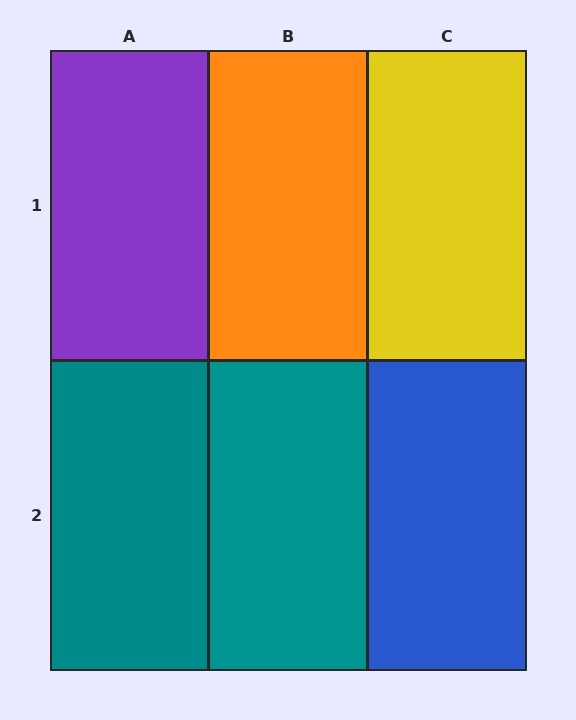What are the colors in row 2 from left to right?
Teal, teal, blue.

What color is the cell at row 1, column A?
Purple.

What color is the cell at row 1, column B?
Orange.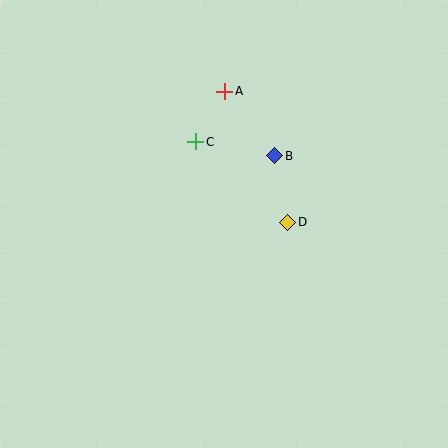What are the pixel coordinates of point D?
Point D is at (288, 222).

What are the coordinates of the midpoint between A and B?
The midpoint between A and B is at (250, 124).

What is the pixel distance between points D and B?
The distance between D and B is 67 pixels.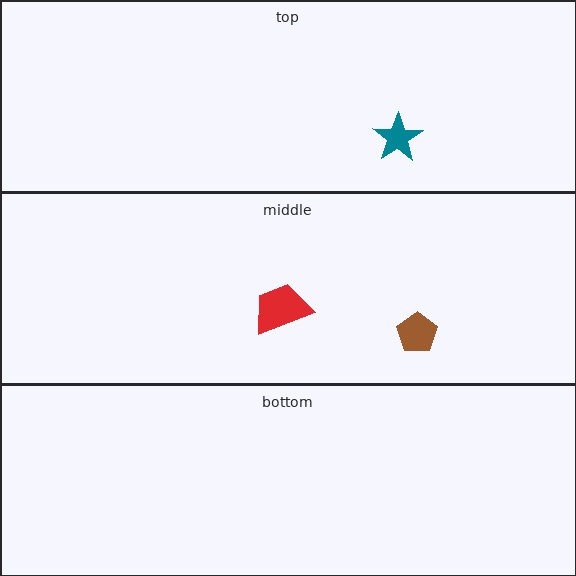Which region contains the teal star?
The top region.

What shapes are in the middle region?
The red trapezoid, the brown pentagon.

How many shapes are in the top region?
1.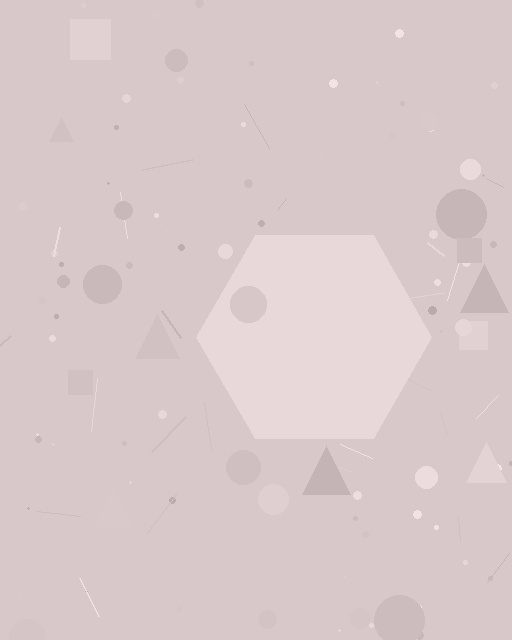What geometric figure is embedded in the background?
A hexagon is embedded in the background.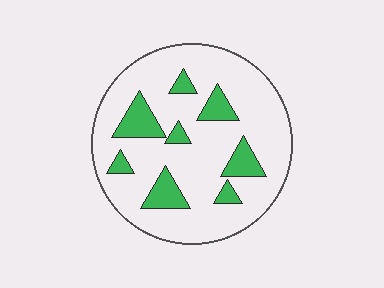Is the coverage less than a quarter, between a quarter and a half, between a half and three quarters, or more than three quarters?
Less than a quarter.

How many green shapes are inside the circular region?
8.